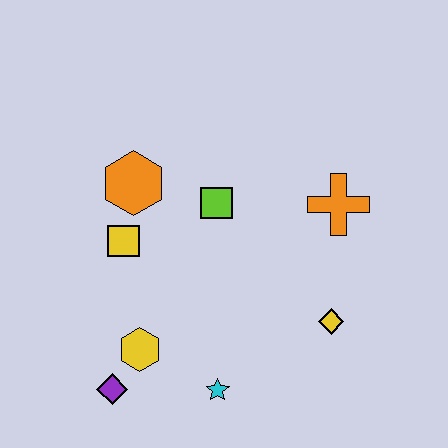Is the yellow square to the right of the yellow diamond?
No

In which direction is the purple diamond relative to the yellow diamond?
The purple diamond is to the left of the yellow diamond.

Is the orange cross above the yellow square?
Yes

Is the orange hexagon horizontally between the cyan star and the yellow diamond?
No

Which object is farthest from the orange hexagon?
The yellow diamond is farthest from the orange hexagon.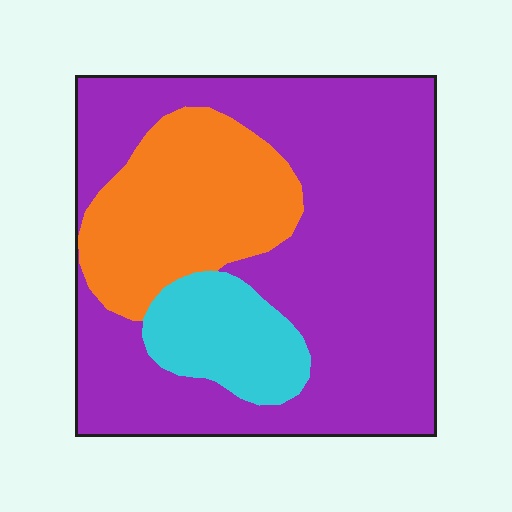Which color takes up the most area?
Purple, at roughly 65%.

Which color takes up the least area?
Cyan, at roughly 10%.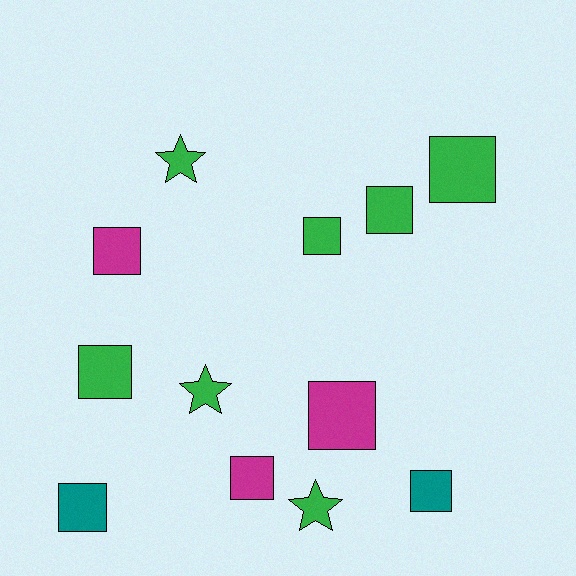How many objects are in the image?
There are 12 objects.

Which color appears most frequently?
Green, with 7 objects.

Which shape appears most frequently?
Square, with 9 objects.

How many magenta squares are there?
There are 3 magenta squares.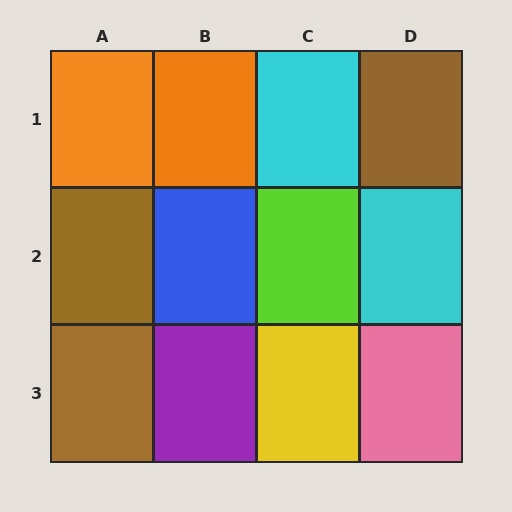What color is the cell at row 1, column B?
Orange.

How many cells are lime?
1 cell is lime.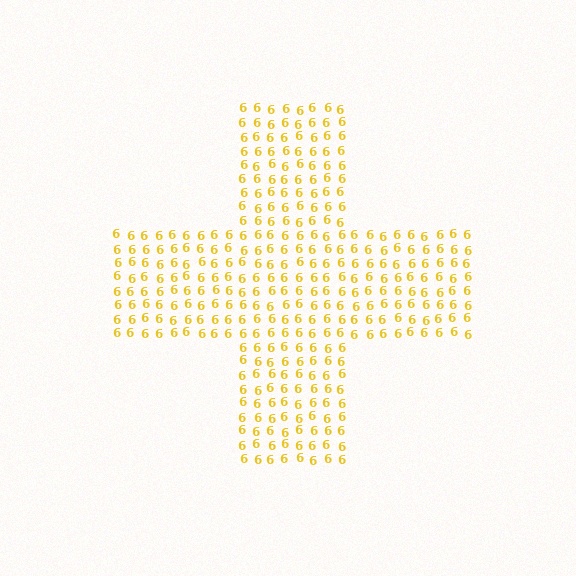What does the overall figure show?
The overall figure shows a cross.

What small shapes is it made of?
It is made of small digit 6's.